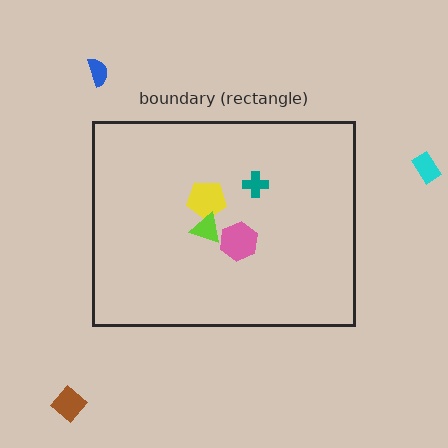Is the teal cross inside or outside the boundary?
Inside.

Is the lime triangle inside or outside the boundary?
Inside.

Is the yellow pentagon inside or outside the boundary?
Inside.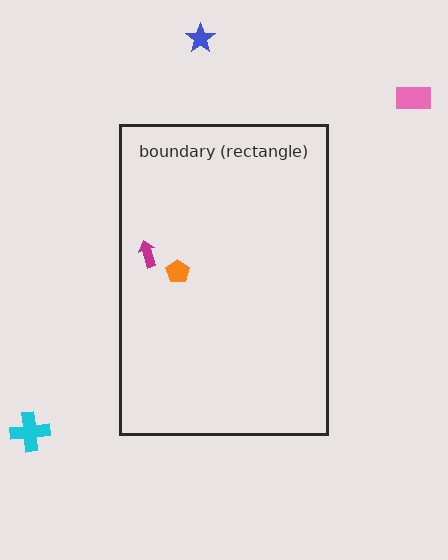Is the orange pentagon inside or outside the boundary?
Inside.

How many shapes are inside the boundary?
2 inside, 3 outside.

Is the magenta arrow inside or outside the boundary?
Inside.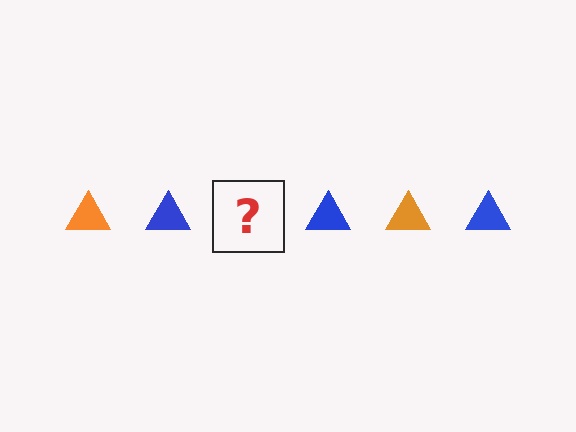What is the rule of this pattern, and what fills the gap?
The rule is that the pattern cycles through orange, blue triangles. The gap should be filled with an orange triangle.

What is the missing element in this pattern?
The missing element is an orange triangle.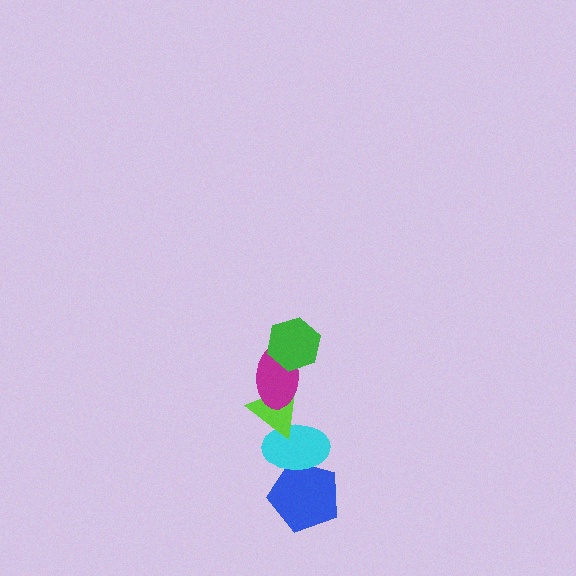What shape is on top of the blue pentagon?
The cyan ellipse is on top of the blue pentagon.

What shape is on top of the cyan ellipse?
The lime triangle is on top of the cyan ellipse.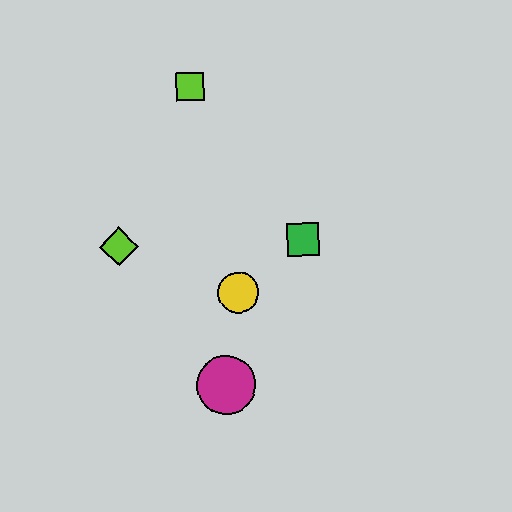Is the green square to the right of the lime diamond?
Yes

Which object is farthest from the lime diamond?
The green square is farthest from the lime diamond.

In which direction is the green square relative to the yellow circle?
The green square is to the right of the yellow circle.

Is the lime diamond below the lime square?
Yes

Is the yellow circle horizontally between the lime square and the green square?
Yes